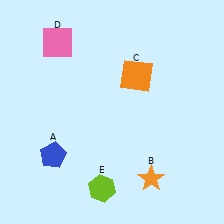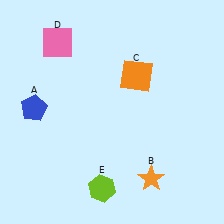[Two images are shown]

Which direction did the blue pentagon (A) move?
The blue pentagon (A) moved up.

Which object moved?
The blue pentagon (A) moved up.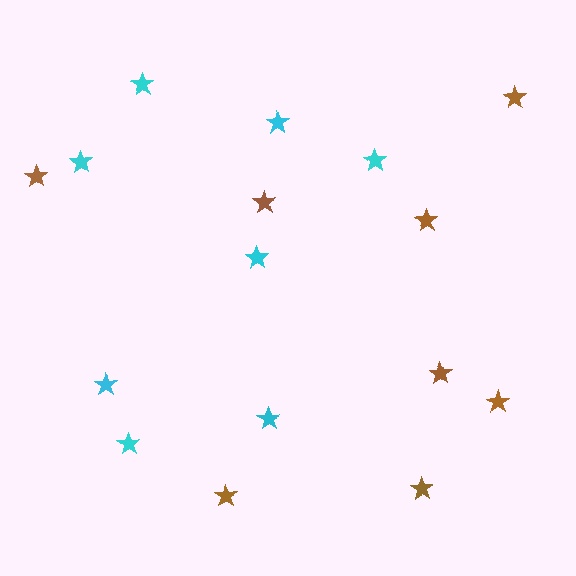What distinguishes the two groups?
There are 2 groups: one group of cyan stars (8) and one group of brown stars (8).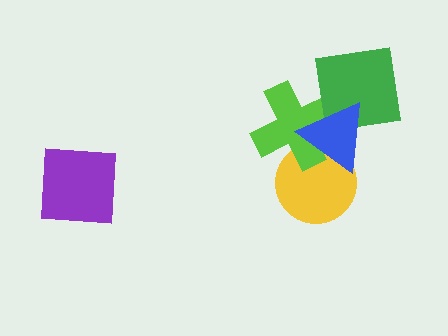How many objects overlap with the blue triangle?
3 objects overlap with the blue triangle.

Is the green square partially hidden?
Yes, it is partially covered by another shape.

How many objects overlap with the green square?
2 objects overlap with the green square.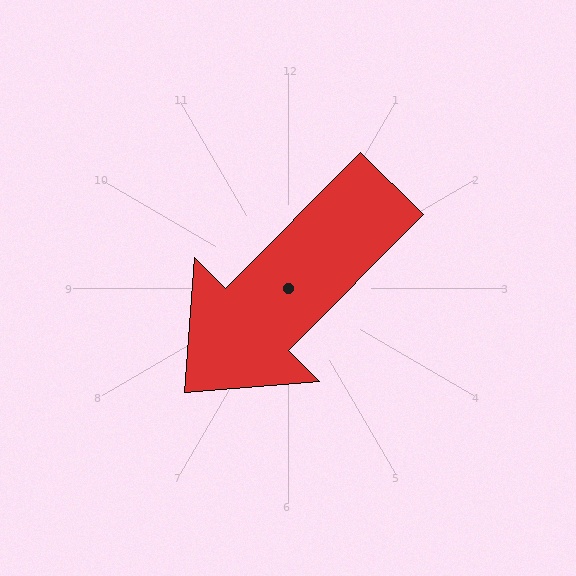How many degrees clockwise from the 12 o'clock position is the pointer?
Approximately 225 degrees.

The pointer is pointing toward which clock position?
Roughly 7 o'clock.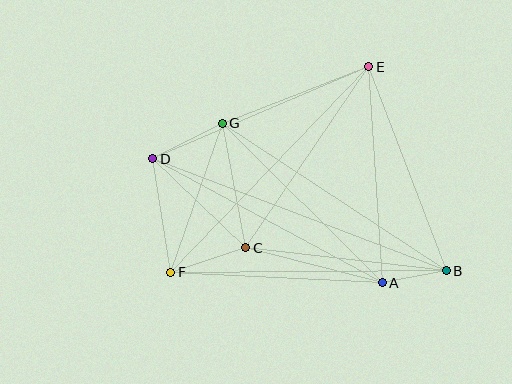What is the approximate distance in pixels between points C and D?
The distance between C and D is approximately 129 pixels.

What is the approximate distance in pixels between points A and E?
The distance between A and E is approximately 216 pixels.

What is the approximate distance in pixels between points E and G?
The distance between E and G is approximately 157 pixels.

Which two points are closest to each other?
Points A and B are closest to each other.